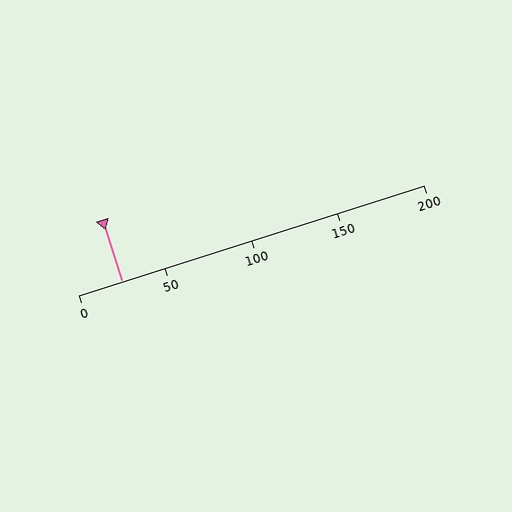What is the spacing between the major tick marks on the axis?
The major ticks are spaced 50 apart.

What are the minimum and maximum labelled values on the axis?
The axis runs from 0 to 200.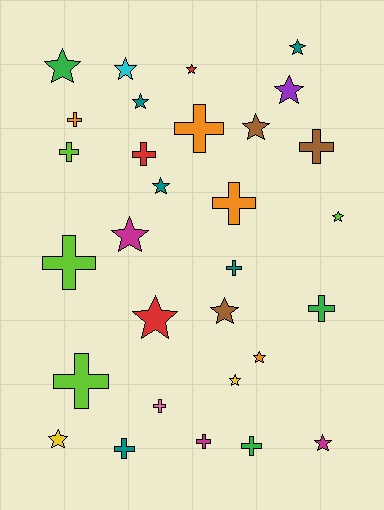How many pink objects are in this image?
There is 1 pink object.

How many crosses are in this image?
There are 14 crosses.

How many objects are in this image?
There are 30 objects.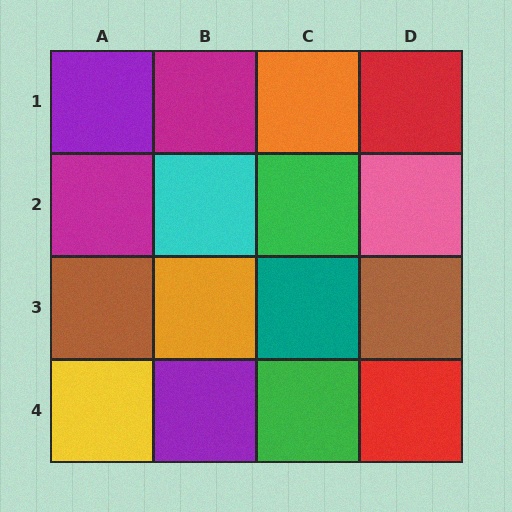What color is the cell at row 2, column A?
Magenta.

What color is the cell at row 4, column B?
Purple.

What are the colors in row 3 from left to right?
Brown, orange, teal, brown.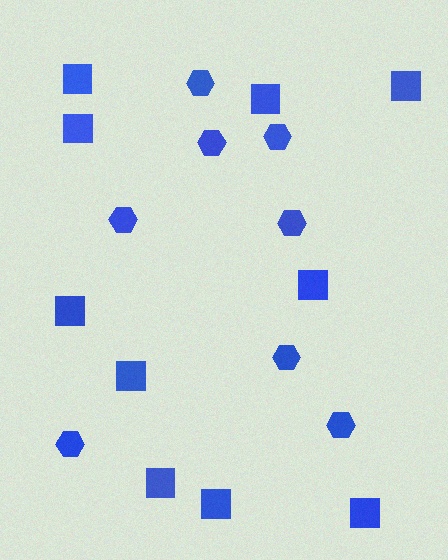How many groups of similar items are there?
There are 2 groups: one group of squares (10) and one group of hexagons (8).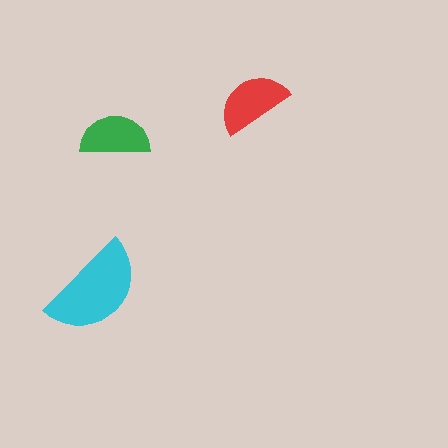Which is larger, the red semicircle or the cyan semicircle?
The cyan one.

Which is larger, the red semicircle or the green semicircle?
The red one.